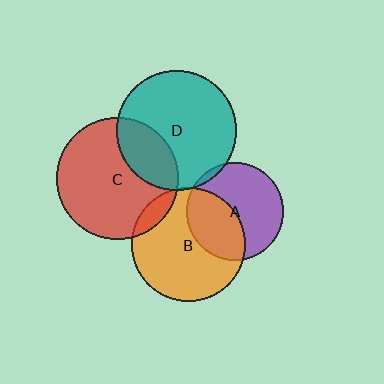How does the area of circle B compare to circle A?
Approximately 1.4 times.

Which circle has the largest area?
Circle C (red).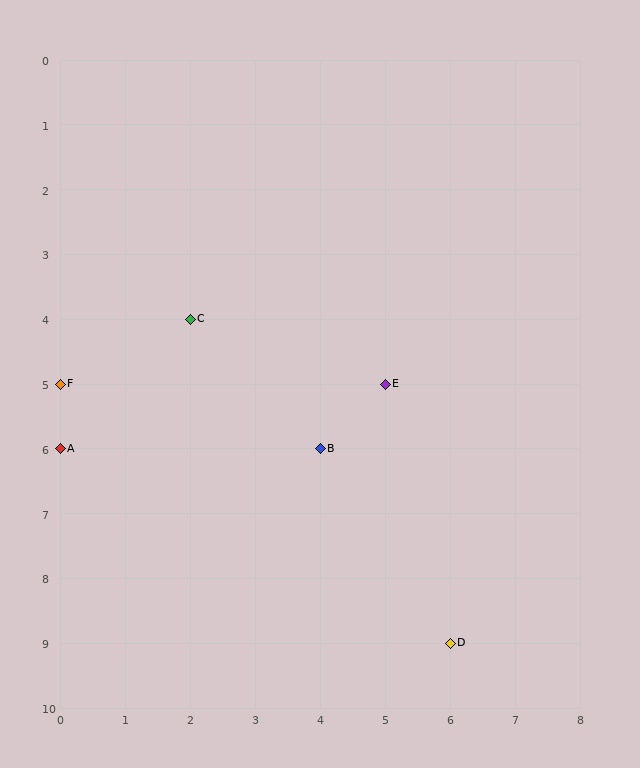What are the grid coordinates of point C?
Point C is at grid coordinates (2, 4).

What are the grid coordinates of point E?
Point E is at grid coordinates (5, 5).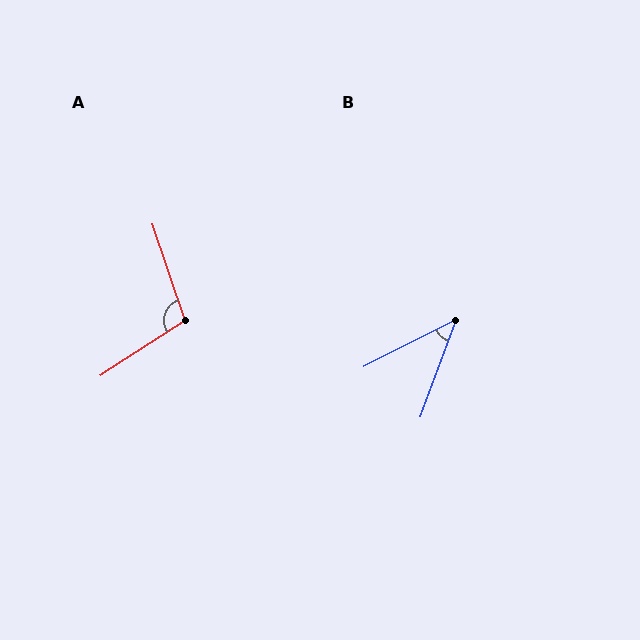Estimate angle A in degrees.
Approximately 104 degrees.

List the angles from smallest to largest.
B (43°), A (104°).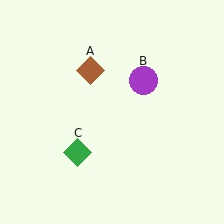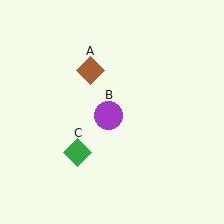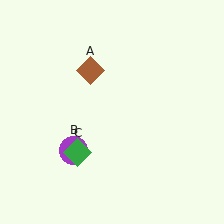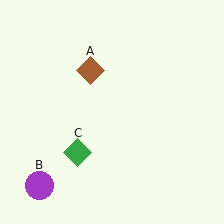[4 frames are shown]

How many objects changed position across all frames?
1 object changed position: purple circle (object B).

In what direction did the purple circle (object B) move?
The purple circle (object B) moved down and to the left.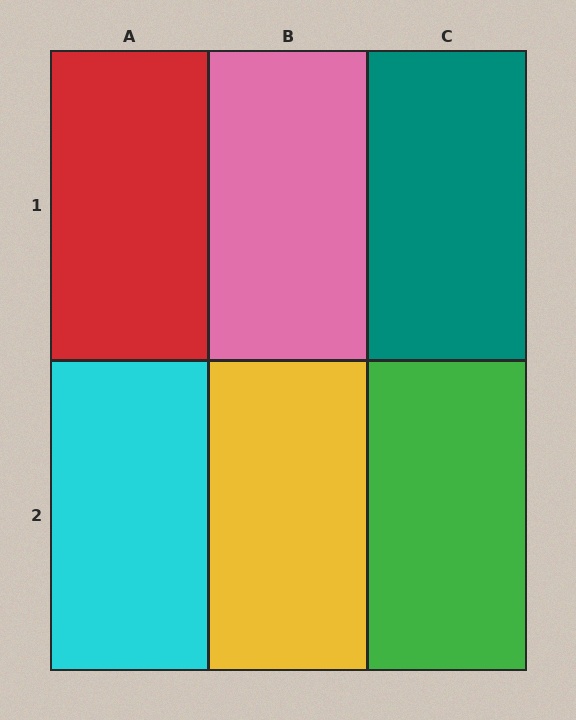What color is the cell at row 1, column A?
Red.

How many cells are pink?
1 cell is pink.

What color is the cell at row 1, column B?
Pink.